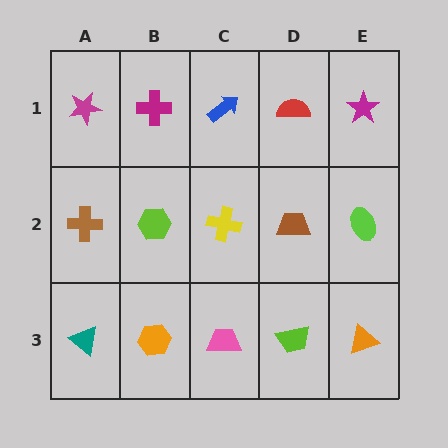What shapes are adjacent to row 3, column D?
A brown trapezoid (row 2, column D), a pink trapezoid (row 3, column C), an orange triangle (row 3, column E).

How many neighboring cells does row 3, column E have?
2.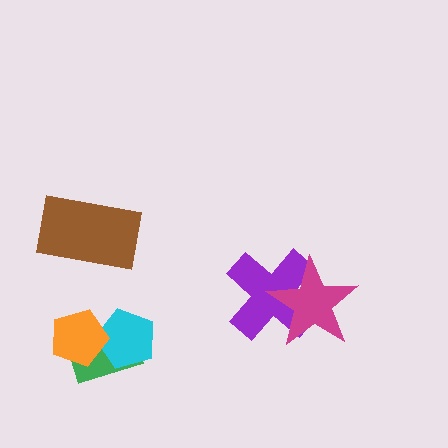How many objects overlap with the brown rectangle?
0 objects overlap with the brown rectangle.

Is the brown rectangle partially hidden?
No, no other shape covers it.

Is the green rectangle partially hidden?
Yes, it is partially covered by another shape.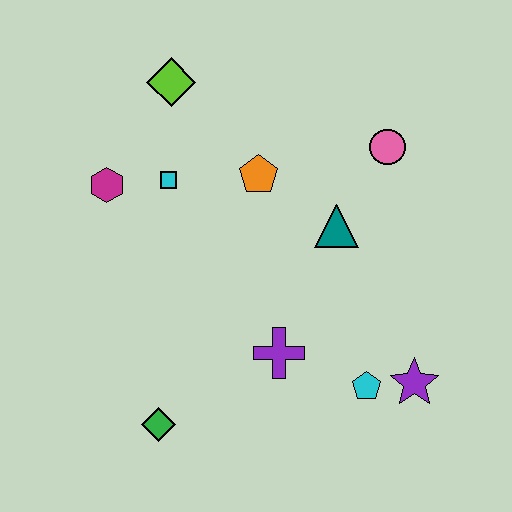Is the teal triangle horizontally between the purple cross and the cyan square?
No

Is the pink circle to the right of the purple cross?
Yes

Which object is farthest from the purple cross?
The lime diamond is farthest from the purple cross.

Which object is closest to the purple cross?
The cyan pentagon is closest to the purple cross.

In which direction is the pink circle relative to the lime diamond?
The pink circle is to the right of the lime diamond.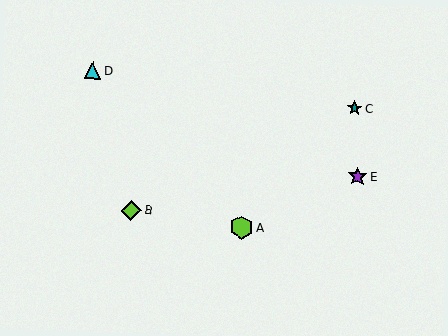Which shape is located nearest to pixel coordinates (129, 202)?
The lime diamond (labeled B) at (131, 210) is nearest to that location.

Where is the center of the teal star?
The center of the teal star is at (354, 108).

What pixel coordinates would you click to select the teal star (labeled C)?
Click at (354, 108) to select the teal star C.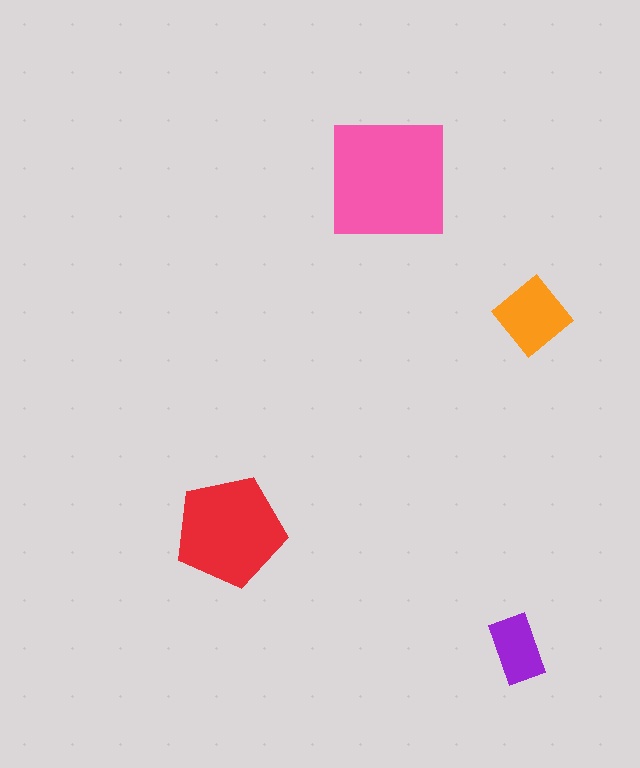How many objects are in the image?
There are 4 objects in the image.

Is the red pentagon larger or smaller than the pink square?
Smaller.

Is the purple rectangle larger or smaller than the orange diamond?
Smaller.